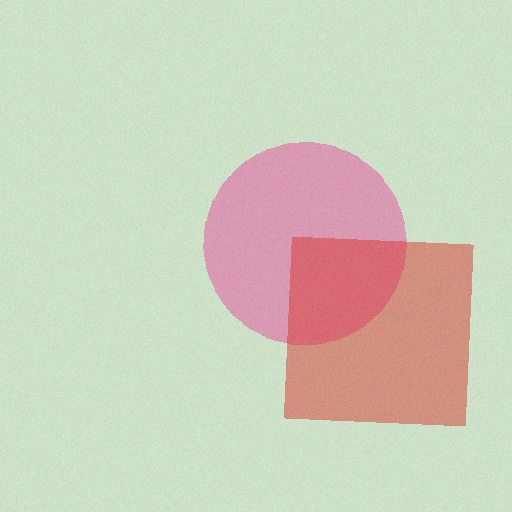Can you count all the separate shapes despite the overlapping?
Yes, there are 2 separate shapes.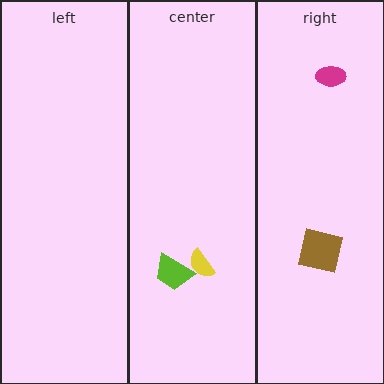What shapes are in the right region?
The brown square, the magenta ellipse.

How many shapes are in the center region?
2.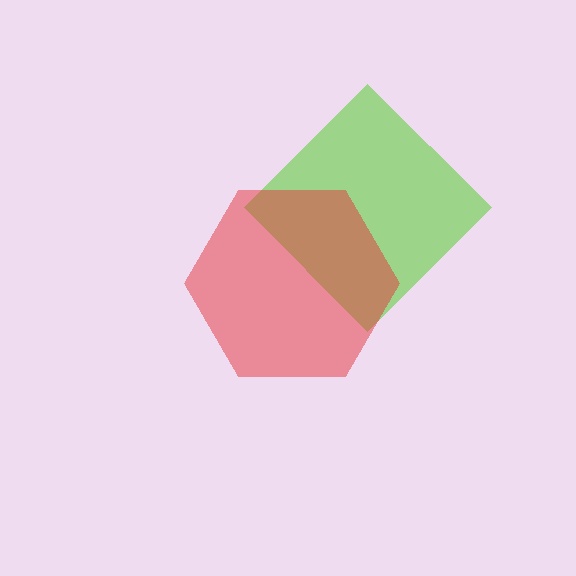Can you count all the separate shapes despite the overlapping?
Yes, there are 2 separate shapes.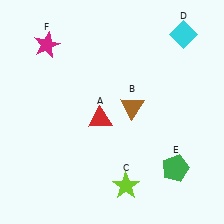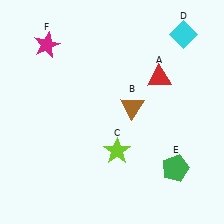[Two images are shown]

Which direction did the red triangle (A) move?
The red triangle (A) moved right.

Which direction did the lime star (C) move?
The lime star (C) moved up.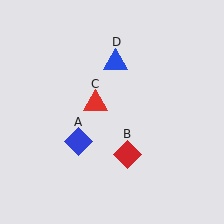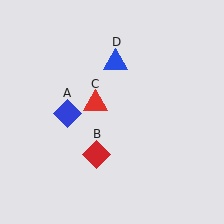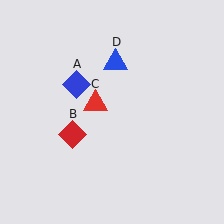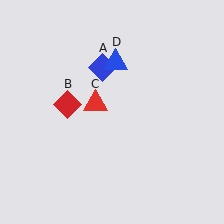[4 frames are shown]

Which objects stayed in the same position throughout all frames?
Red triangle (object C) and blue triangle (object D) remained stationary.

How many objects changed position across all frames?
2 objects changed position: blue diamond (object A), red diamond (object B).